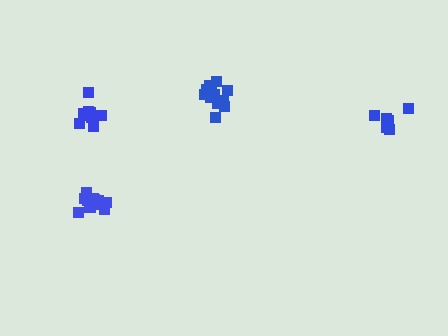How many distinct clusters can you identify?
There are 4 distinct clusters.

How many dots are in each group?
Group 1: 12 dots, Group 2: 9 dots, Group 3: 12 dots, Group 4: 6 dots (39 total).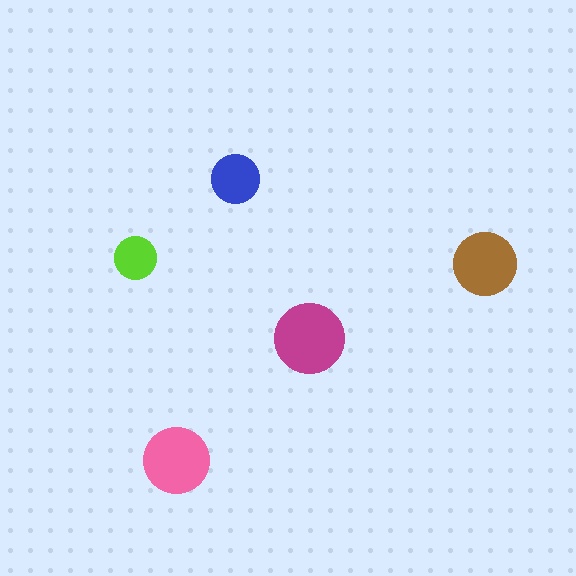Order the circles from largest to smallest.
the magenta one, the pink one, the brown one, the blue one, the lime one.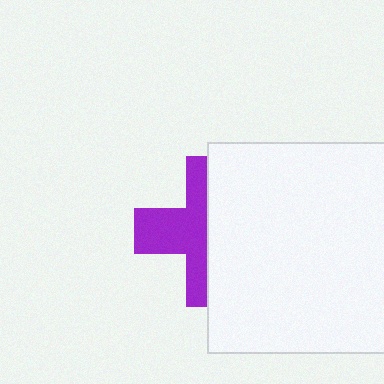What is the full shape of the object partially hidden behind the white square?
The partially hidden object is a purple cross.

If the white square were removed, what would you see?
You would see the complete purple cross.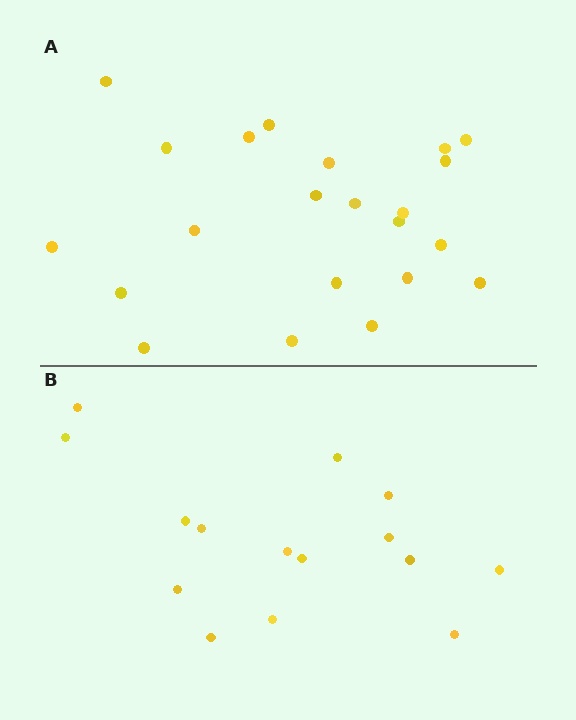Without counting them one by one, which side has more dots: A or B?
Region A (the top region) has more dots.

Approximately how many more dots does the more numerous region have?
Region A has roughly 8 or so more dots than region B.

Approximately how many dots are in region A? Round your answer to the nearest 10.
About 20 dots. (The exact count is 22, which rounds to 20.)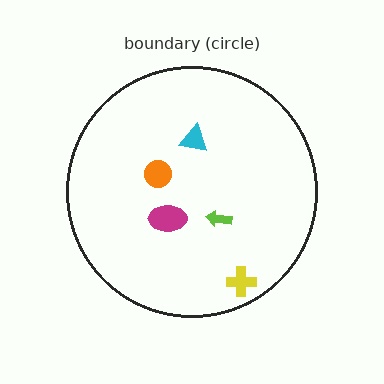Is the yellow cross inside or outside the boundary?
Inside.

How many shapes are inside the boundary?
5 inside, 0 outside.